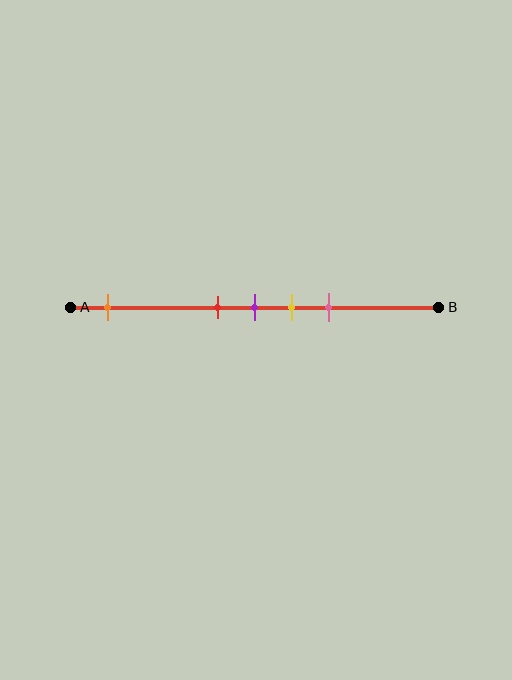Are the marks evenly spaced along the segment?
No, the marks are not evenly spaced.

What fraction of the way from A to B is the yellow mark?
The yellow mark is approximately 60% (0.6) of the way from A to B.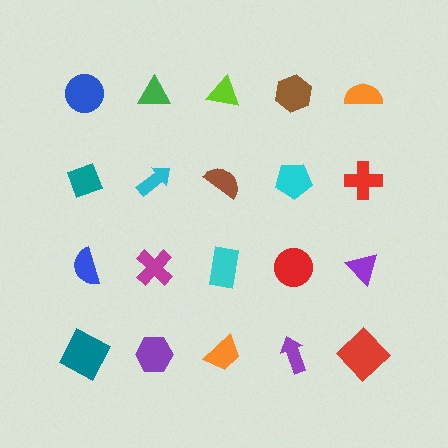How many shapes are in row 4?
5 shapes.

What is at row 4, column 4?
A purple arrow.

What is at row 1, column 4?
A brown hexagon.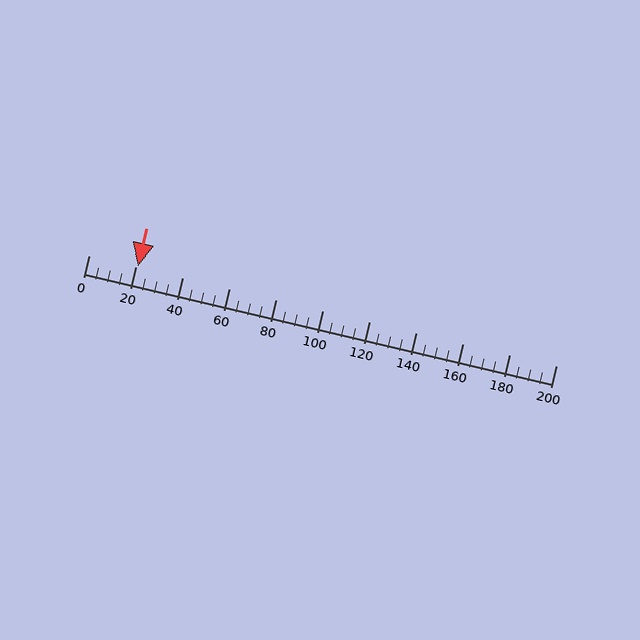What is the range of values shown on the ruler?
The ruler shows values from 0 to 200.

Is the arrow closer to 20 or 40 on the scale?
The arrow is closer to 20.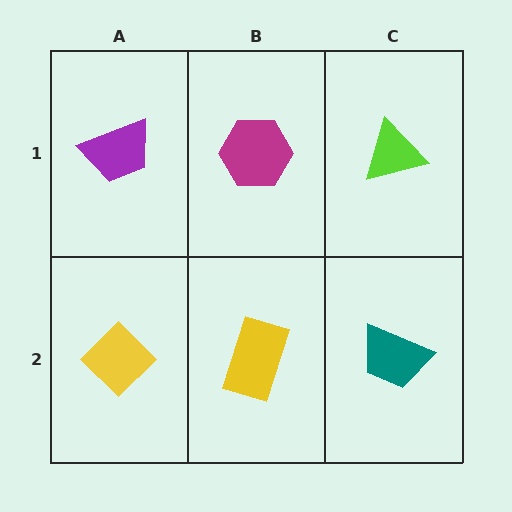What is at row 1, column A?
A purple trapezoid.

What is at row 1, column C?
A lime triangle.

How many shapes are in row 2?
3 shapes.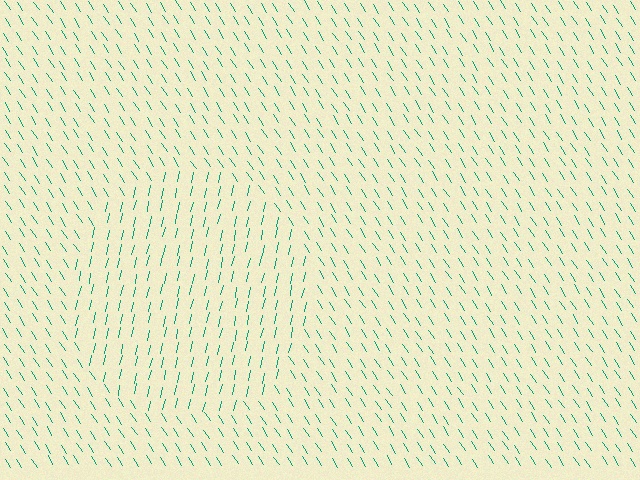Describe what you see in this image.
The image is filled with small teal line segments. A circle region in the image has lines oriented differently from the surrounding lines, creating a visible texture boundary.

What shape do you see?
I see a circle.